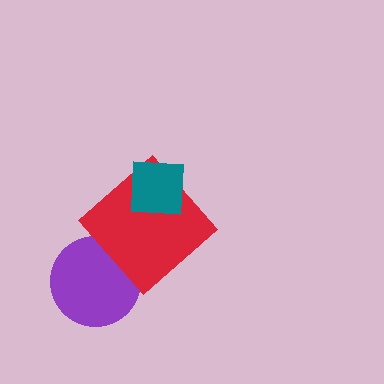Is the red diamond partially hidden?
Yes, it is partially covered by another shape.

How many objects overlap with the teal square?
1 object overlaps with the teal square.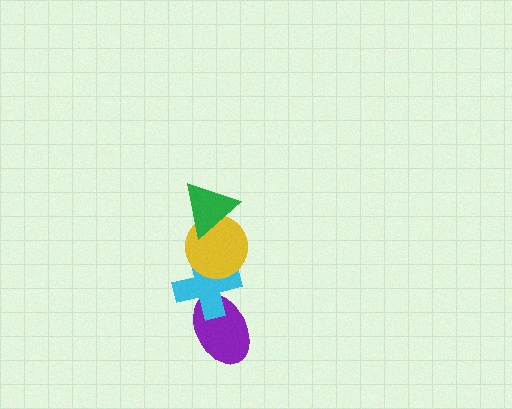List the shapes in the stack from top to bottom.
From top to bottom: the green triangle, the yellow circle, the cyan cross, the purple ellipse.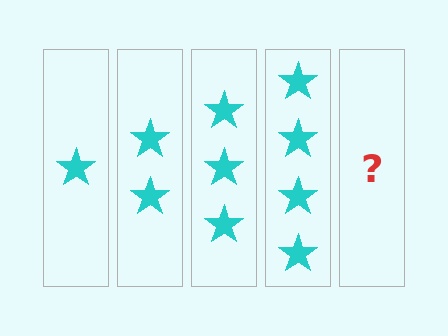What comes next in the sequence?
The next element should be 5 stars.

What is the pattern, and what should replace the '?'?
The pattern is that each step adds one more star. The '?' should be 5 stars.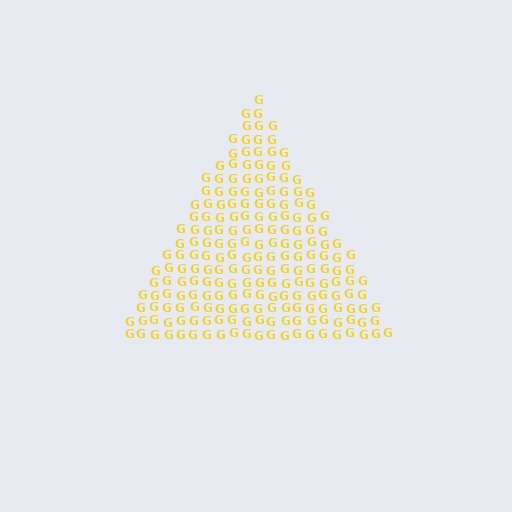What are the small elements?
The small elements are letter G's.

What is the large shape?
The large shape is a triangle.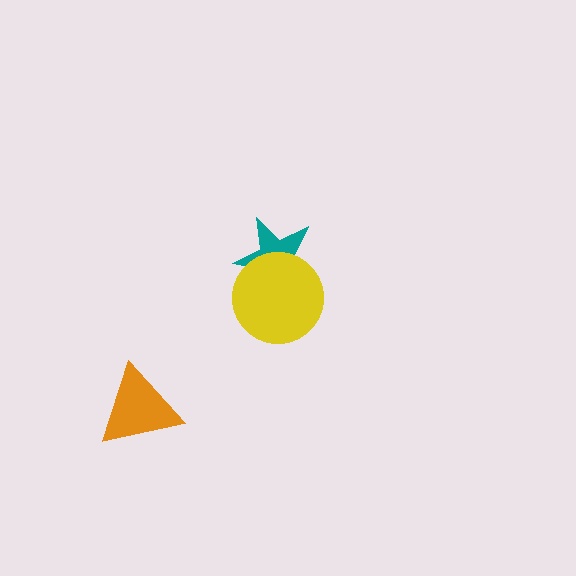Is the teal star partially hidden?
Yes, it is partially covered by another shape.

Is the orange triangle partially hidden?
No, no other shape covers it.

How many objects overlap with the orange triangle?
0 objects overlap with the orange triangle.